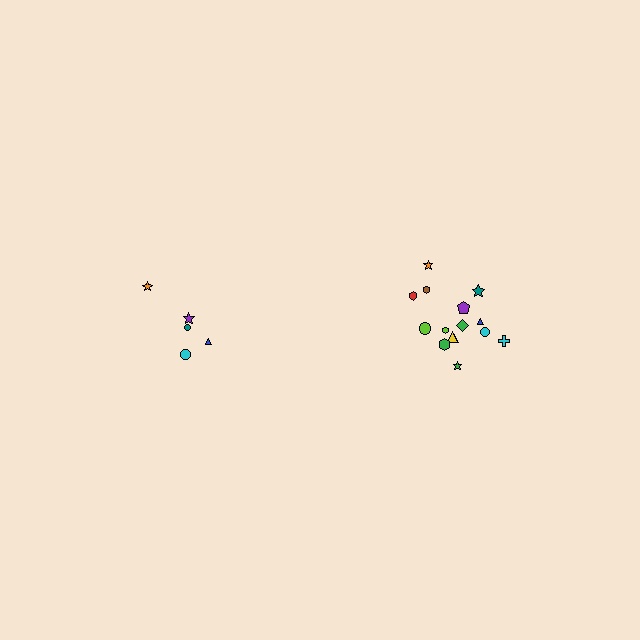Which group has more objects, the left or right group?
The right group.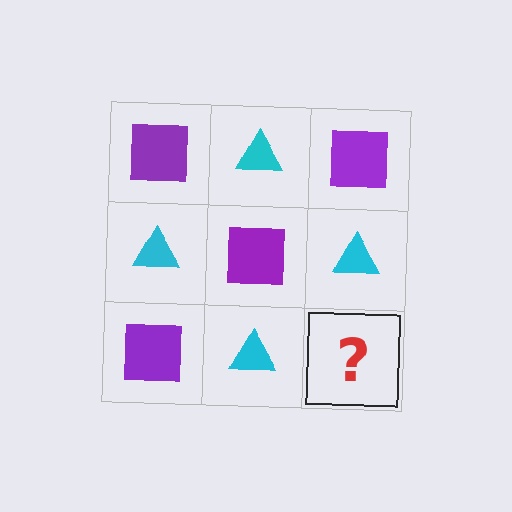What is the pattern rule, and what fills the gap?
The rule is that it alternates purple square and cyan triangle in a checkerboard pattern. The gap should be filled with a purple square.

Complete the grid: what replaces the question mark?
The question mark should be replaced with a purple square.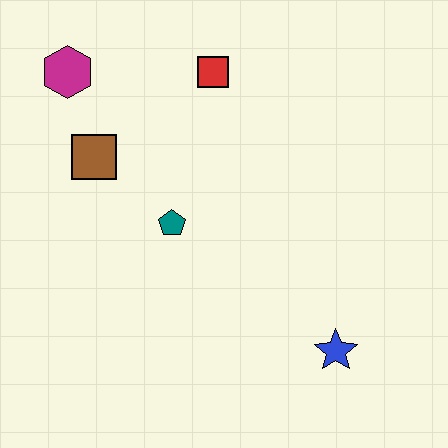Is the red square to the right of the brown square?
Yes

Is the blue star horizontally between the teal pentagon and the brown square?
No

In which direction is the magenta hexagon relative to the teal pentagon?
The magenta hexagon is above the teal pentagon.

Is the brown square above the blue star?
Yes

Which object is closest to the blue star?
The teal pentagon is closest to the blue star.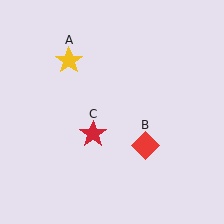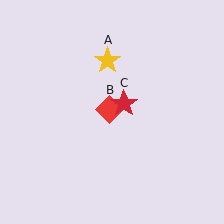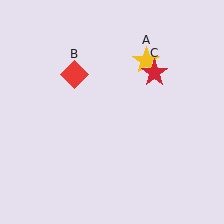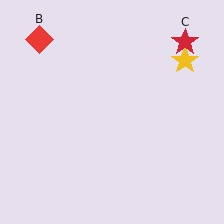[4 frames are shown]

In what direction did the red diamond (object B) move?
The red diamond (object B) moved up and to the left.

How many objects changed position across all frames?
3 objects changed position: yellow star (object A), red diamond (object B), red star (object C).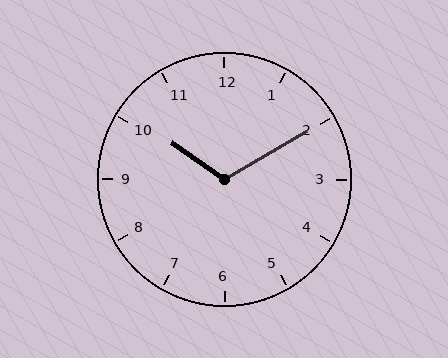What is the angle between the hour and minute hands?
Approximately 115 degrees.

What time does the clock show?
10:10.